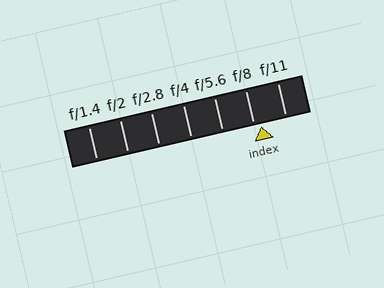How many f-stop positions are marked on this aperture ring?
There are 7 f-stop positions marked.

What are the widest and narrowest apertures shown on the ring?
The widest aperture shown is f/1.4 and the narrowest is f/11.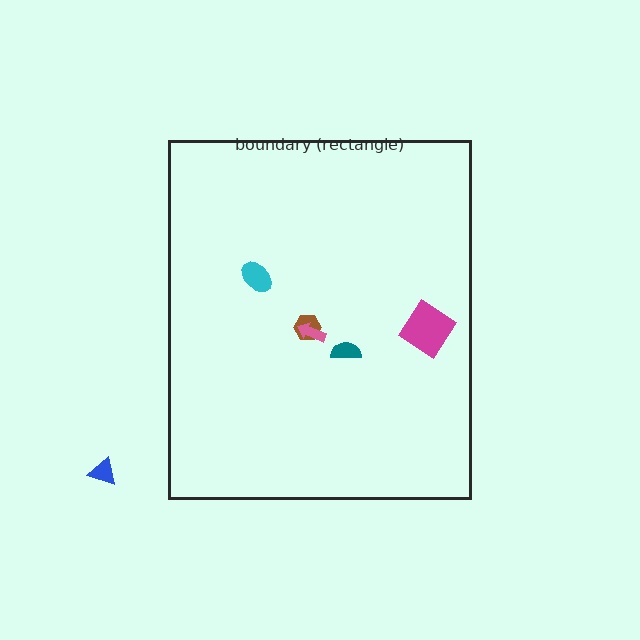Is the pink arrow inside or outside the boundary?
Inside.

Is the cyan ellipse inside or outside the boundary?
Inside.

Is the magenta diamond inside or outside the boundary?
Inside.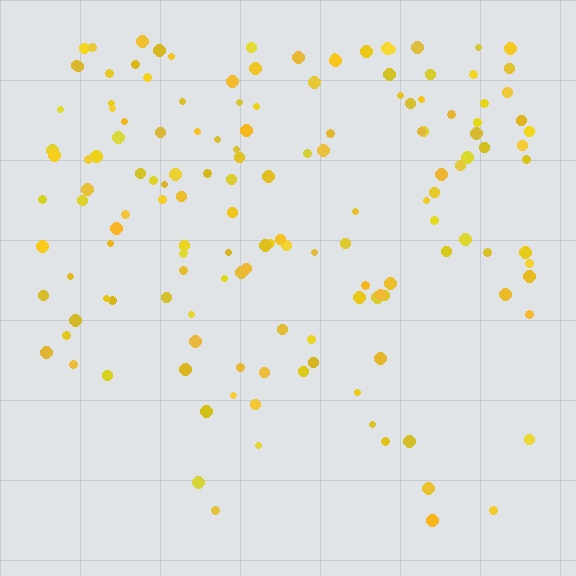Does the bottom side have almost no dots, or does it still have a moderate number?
Still a moderate number, just noticeably fewer than the top.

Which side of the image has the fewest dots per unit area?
The bottom.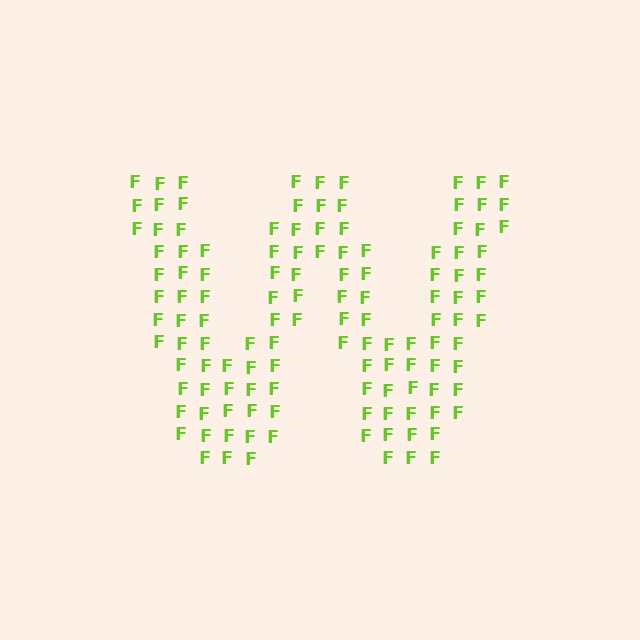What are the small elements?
The small elements are letter F's.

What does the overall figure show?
The overall figure shows the letter W.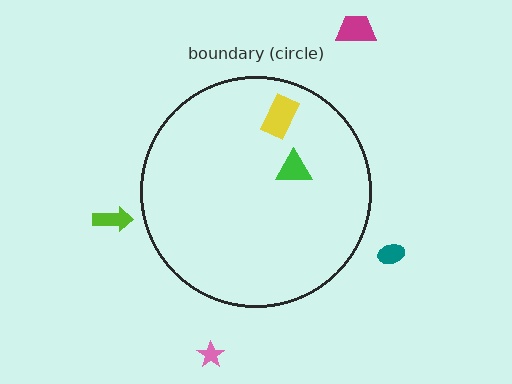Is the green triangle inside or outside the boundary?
Inside.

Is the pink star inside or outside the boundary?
Outside.